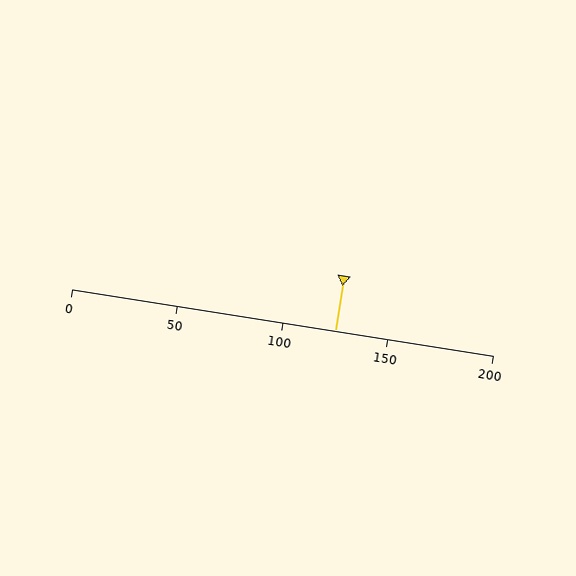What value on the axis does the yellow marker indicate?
The marker indicates approximately 125.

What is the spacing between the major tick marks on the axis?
The major ticks are spaced 50 apart.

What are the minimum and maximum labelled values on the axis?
The axis runs from 0 to 200.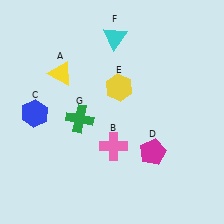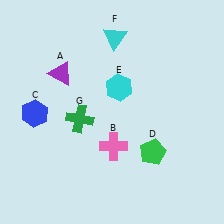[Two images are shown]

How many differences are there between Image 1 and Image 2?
There are 3 differences between the two images.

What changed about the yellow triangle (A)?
In Image 1, A is yellow. In Image 2, it changed to purple.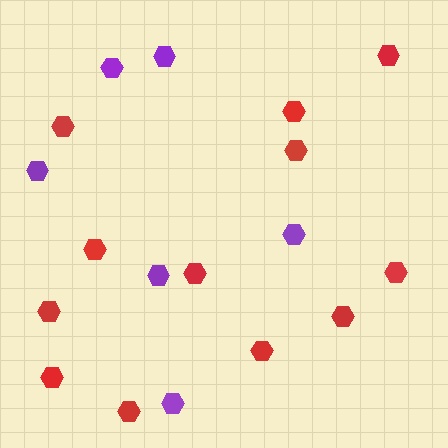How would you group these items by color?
There are 2 groups: one group of red hexagons (12) and one group of purple hexagons (6).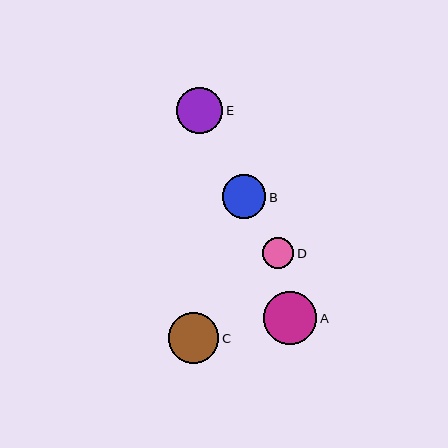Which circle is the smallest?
Circle D is the smallest with a size of approximately 31 pixels.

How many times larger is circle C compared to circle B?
Circle C is approximately 1.2 times the size of circle B.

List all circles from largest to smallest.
From largest to smallest: A, C, E, B, D.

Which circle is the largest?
Circle A is the largest with a size of approximately 53 pixels.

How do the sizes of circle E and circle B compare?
Circle E and circle B are approximately the same size.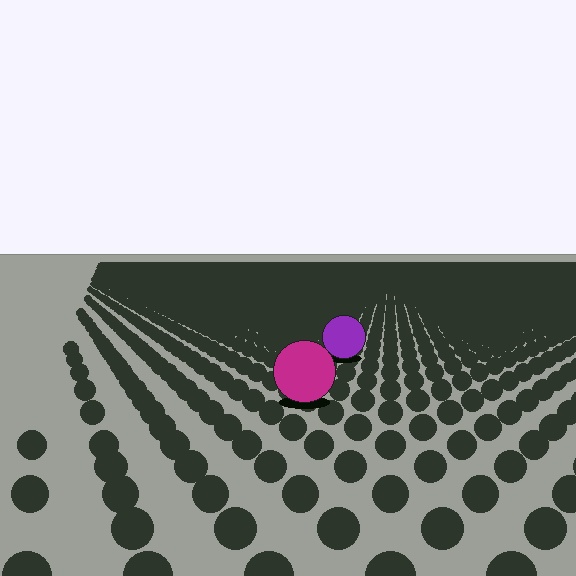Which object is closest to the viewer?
The magenta circle is closest. The texture marks near it are larger and more spread out.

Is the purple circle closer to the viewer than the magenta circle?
No. The magenta circle is closer — you can tell from the texture gradient: the ground texture is coarser near it.